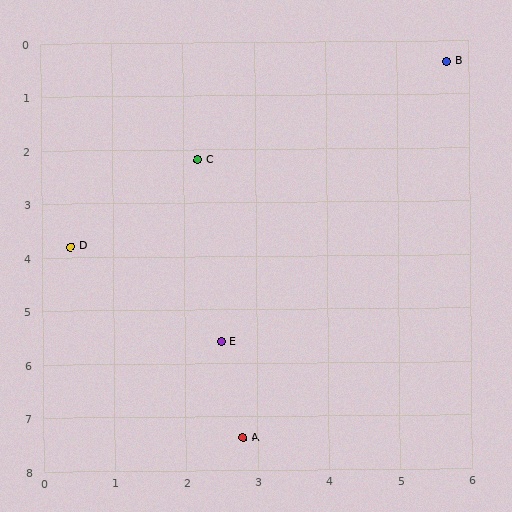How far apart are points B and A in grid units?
Points B and A are about 7.6 grid units apart.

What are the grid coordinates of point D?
Point D is at approximately (0.4, 3.8).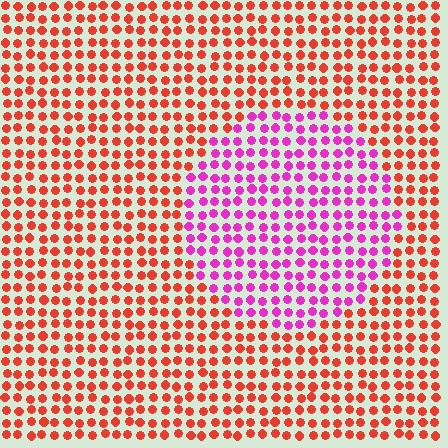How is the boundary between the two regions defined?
The boundary is defined purely by a slight shift in hue (about 55 degrees). Spacing, size, and orientation are identical on both sides.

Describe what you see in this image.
The image is filled with small red elements in a uniform arrangement. A circle-shaped region is visible where the elements are tinted to a slightly different hue, forming a subtle color boundary.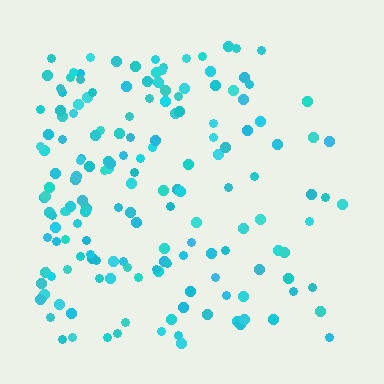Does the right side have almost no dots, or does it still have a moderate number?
Still a moderate number, just noticeably fewer than the left.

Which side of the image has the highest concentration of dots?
The left.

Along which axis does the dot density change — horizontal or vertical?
Horizontal.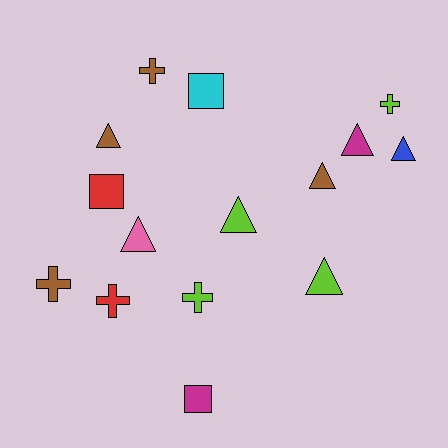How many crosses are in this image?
There are 5 crosses.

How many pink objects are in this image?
There is 1 pink object.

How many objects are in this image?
There are 15 objects.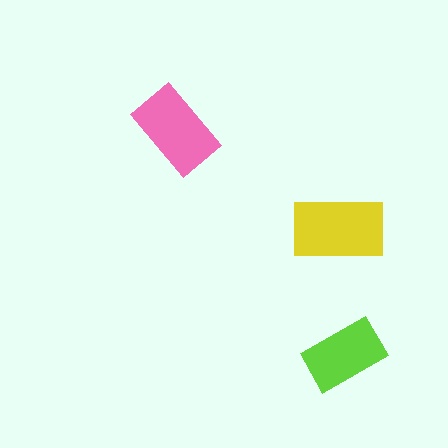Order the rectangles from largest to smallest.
the yellow one, the pink one, the lime one.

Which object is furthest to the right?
The lime rectangle is rightmost.